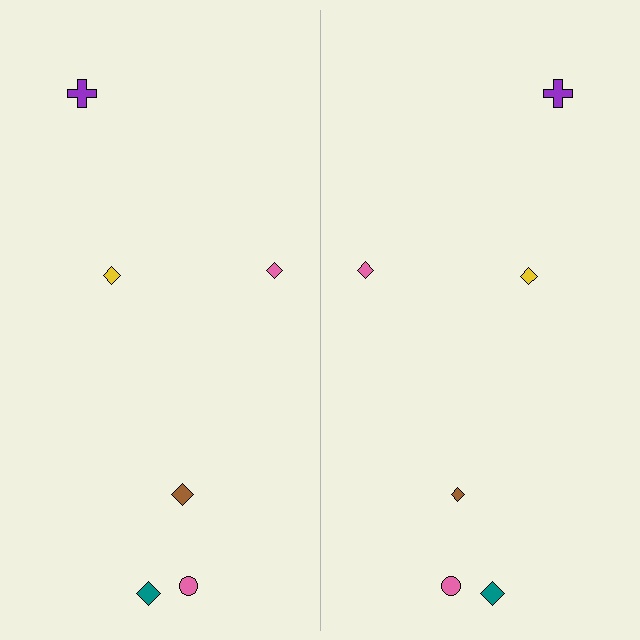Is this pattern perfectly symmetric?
No, the pattern is not perfectly symmetric. The brown diamond on the right side has a different size than its mirror counterpart.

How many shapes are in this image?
There are 12 shapes in this image.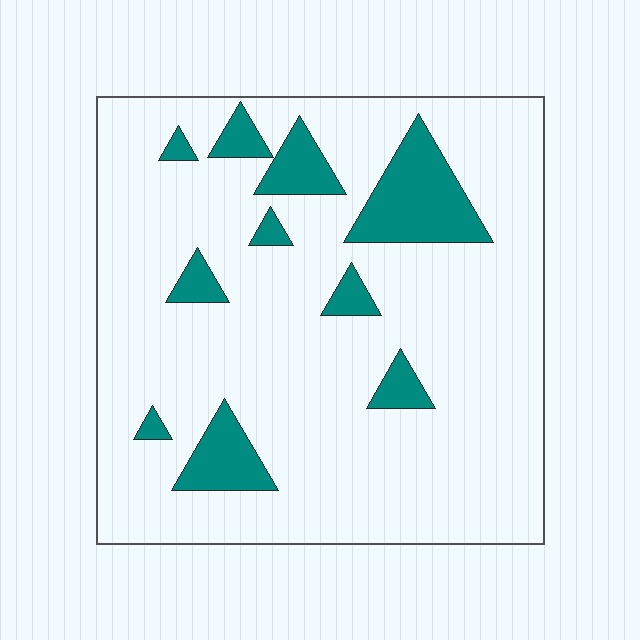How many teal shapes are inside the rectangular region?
10.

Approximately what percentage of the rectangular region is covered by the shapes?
Approximately 15%.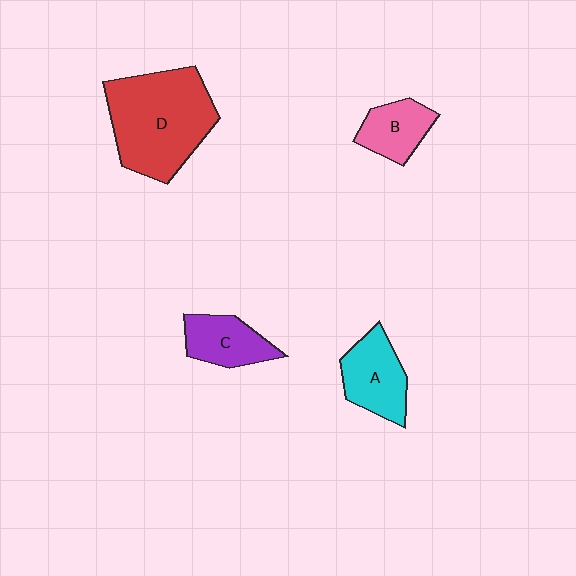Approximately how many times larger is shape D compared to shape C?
Approximately 2.5 times.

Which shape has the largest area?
Shape D (red).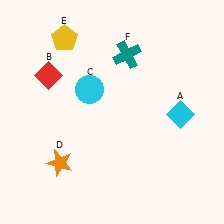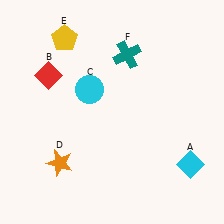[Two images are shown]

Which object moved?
The cyan diamond (A) moved down.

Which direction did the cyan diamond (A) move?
The cyan diamond (A) moved down.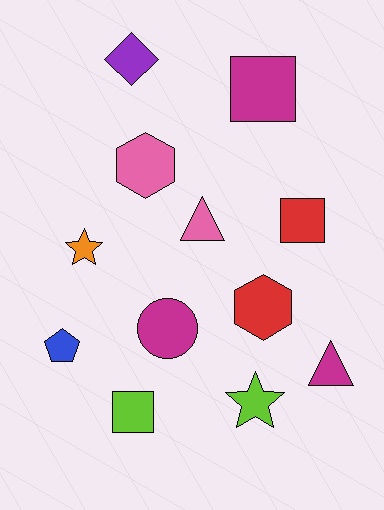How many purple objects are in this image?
There is 1 purple object.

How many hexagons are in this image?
There are 2 hexagons.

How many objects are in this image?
There are 12 objects.